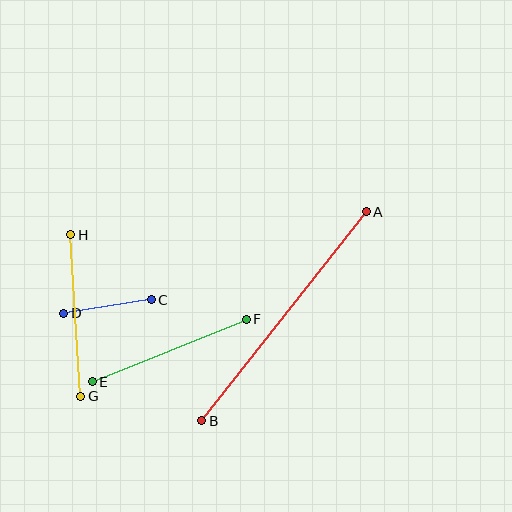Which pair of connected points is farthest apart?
Points A and B are farthest apart.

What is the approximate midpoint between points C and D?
The midpoint is at approximately (108, 306) pixels.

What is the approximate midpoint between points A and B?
The midpoint is at approximately (284, 316) pixels.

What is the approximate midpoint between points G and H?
The midpoint is at approximately (76, 316) pixels.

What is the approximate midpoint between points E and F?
The midpoint is at approximately (169, 350) pixels.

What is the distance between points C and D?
The distance is approximately 89 pixels.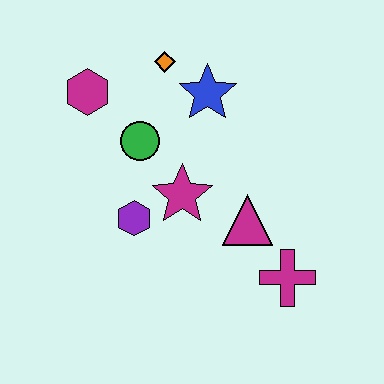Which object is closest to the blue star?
The orange diamond is closest to the blue star.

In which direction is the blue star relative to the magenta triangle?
The blue star is above the magenta triangle.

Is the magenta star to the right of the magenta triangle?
No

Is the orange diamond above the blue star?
Yes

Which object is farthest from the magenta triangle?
The magenta hexagon is farthest from the magenta triangle.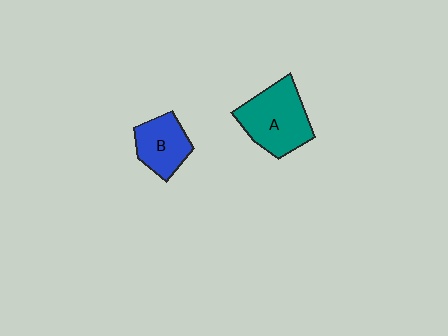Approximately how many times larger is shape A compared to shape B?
Approximately 1.5 times.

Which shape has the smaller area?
Shape B (blue).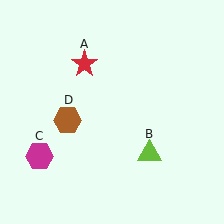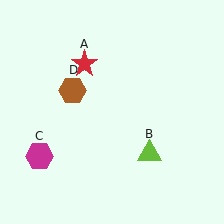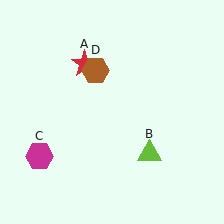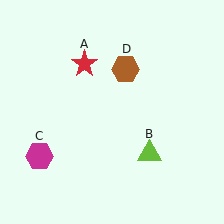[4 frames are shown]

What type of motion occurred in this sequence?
The brown hexagon (object D) rotated clockwise around the center of the scene.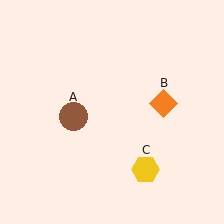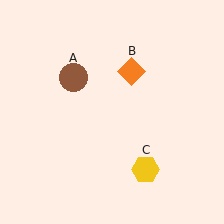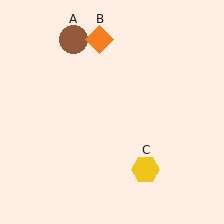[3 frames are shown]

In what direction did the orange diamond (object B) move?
The orange diamond (object B) moved up and to the left.